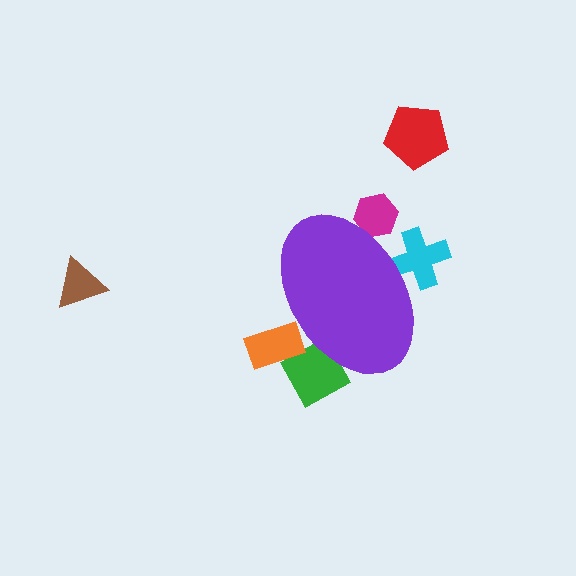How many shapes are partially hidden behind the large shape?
4 shapes are partially hidden.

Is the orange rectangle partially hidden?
Yes, the orange rectangle is partially hidden behind the purple ellipse.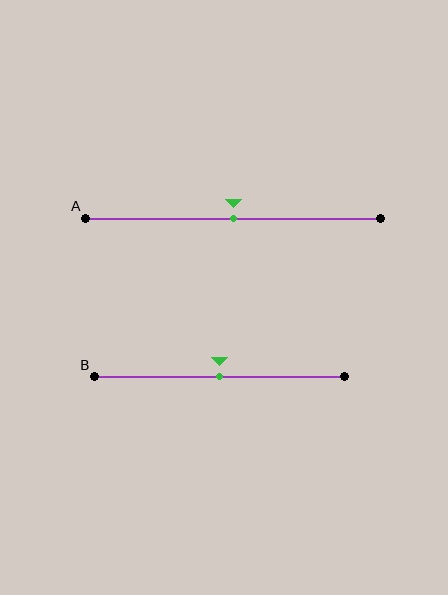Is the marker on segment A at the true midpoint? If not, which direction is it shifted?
Yes, the marker on segment A is at the true midpoint.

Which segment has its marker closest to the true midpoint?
Segment A has its marker closest to the true midpoint.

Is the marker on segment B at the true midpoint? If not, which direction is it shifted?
Yes, the marker on segment B is at the true midpoint.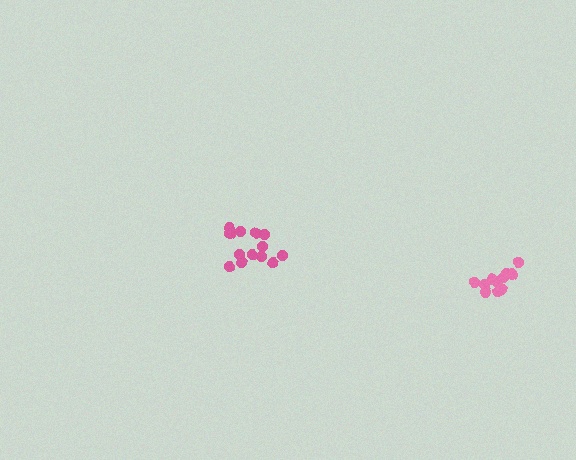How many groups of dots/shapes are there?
There are 2 groups.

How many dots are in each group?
Group 1: 12 dots, Group 2: 13 dots (25 total).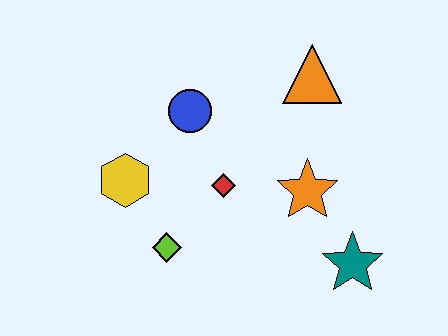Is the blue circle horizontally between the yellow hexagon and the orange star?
Yes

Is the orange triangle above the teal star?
Yes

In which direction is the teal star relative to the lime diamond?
The teal star is to the right of the lime diamond.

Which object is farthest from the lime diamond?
The orange triangle is farthest from the lime diamond.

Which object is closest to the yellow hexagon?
The lime diamond is closest to the yellow hexagon.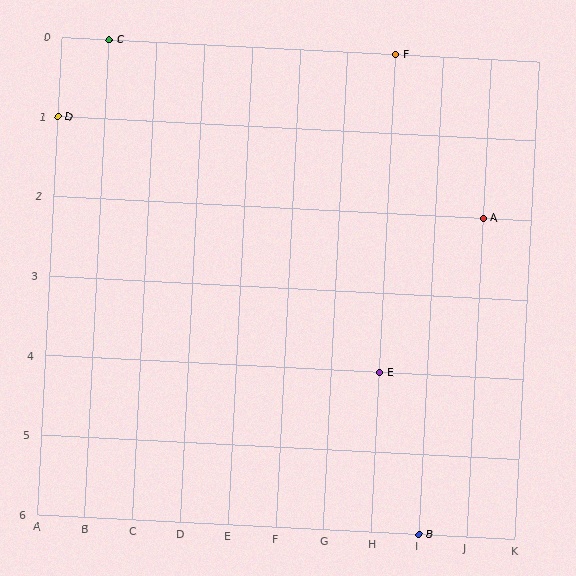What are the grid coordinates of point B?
Point B is at grid coordinates (I, 6).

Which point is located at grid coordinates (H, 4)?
Point E is at (H, 4).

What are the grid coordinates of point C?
Point C is at grid coordinates (B, 0).